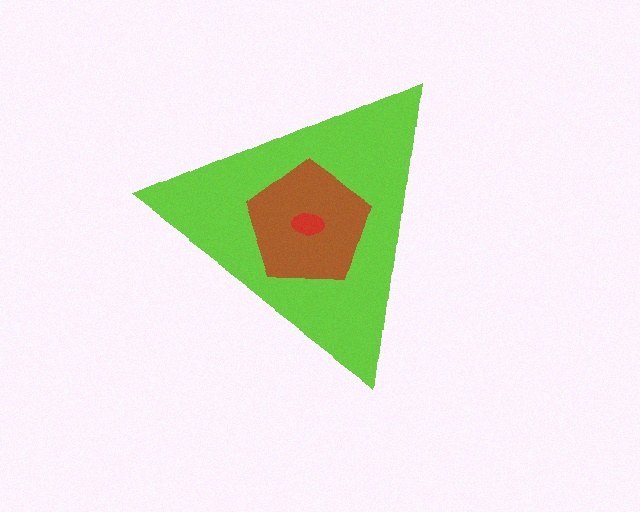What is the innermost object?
The red ellipse.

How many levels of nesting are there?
3.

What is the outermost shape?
The lime triangle.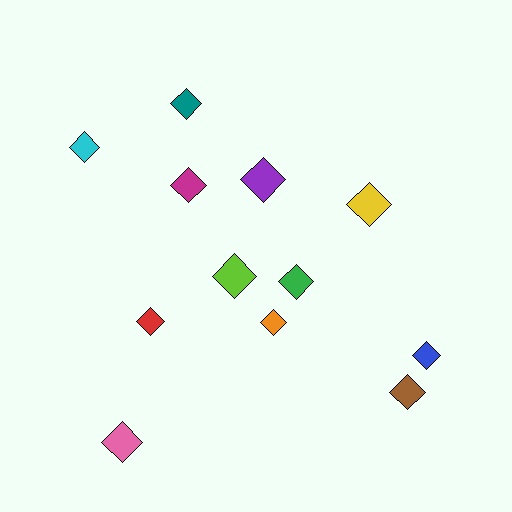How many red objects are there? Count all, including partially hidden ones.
There is 1 red object.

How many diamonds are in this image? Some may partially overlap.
There are 12 diamonds.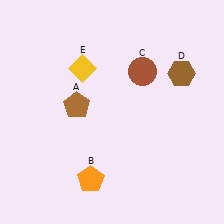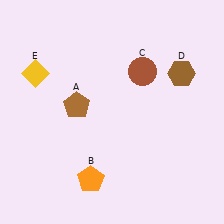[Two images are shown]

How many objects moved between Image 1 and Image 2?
1 object moved between the two images.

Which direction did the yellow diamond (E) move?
The yellow diamond (E) moved left.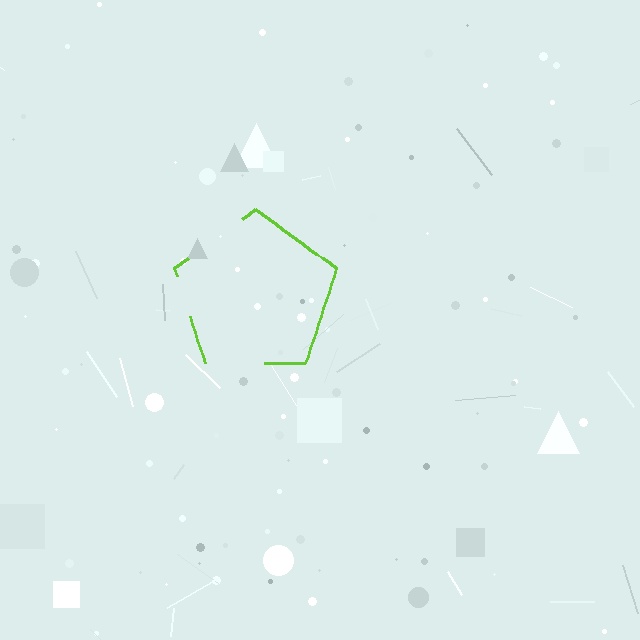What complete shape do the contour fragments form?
The contour fragments form a pentagon.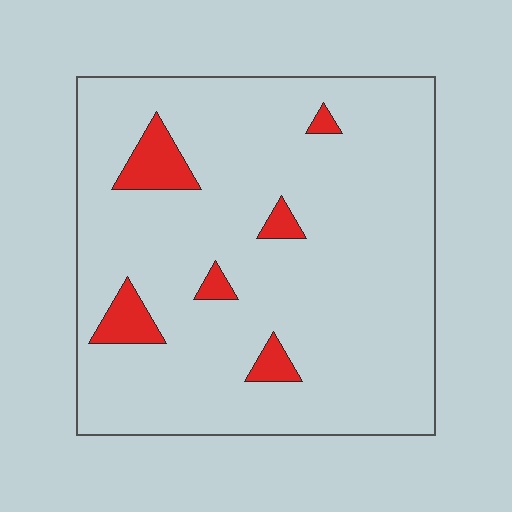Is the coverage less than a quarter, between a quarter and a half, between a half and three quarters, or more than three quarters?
Less than a quarter.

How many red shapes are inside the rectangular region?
6.